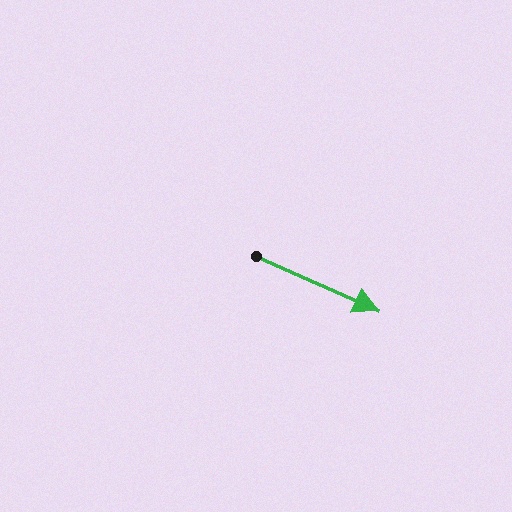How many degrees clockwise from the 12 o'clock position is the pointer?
Approximately 114 degrees.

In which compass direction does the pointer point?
Southeast.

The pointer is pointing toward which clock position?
Roughly 4 o'clock.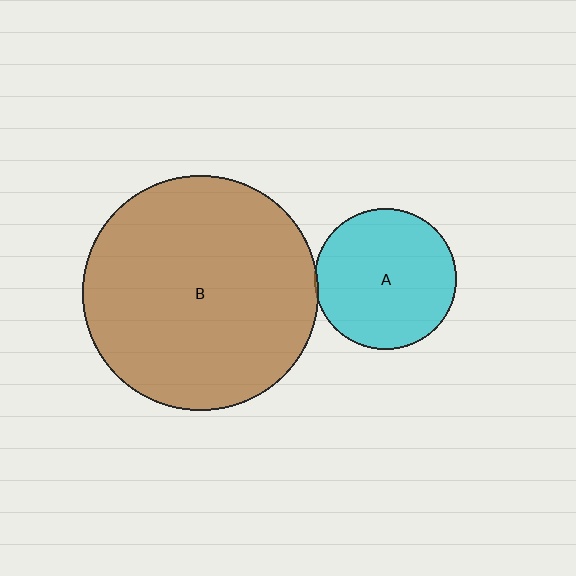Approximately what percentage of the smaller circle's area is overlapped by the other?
Approximately 5%.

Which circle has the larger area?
Circle B (brown).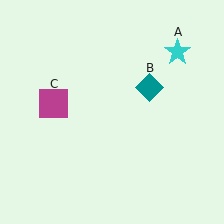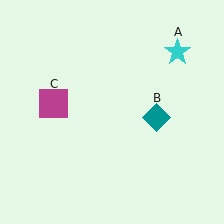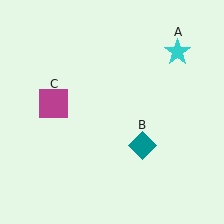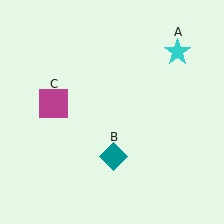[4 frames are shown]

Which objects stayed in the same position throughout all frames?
Cyan star (object A) and magenta square (object C) remained stationary.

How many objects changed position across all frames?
1 object changed position: teal diamond (object B).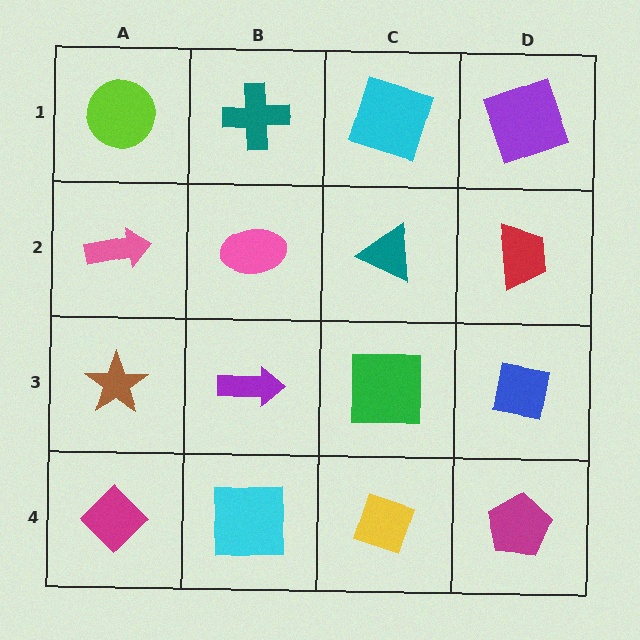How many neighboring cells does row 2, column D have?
3.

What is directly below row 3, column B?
A cyan square.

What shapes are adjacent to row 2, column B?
A teal cross (row 1, column B), a purple arrow (row 3, column B), a pink arrow (row 2, column A), a teal triangle (row 2, column C).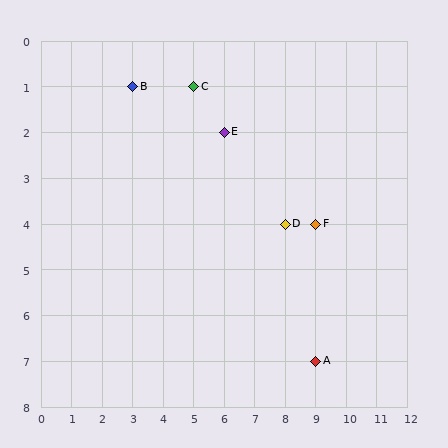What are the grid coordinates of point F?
Point F is at grid coordinates (9, 4).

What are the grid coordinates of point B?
Point B is at grid coordinates (3, 1).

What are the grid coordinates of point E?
Point E is at grid coordinates (6, 2).